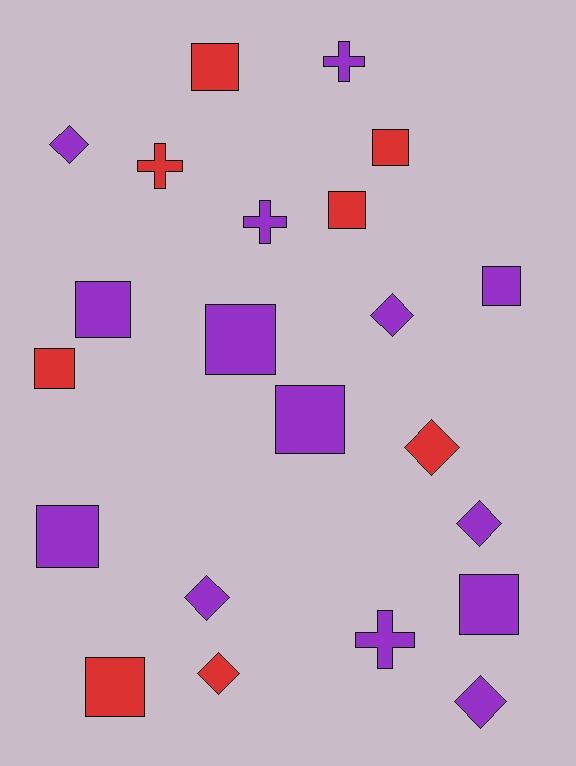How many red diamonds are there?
There are 2 red diamonds.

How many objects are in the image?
There are 22 objects.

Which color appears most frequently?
Purple, with 14 objects.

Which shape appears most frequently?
Square, with 11 objects.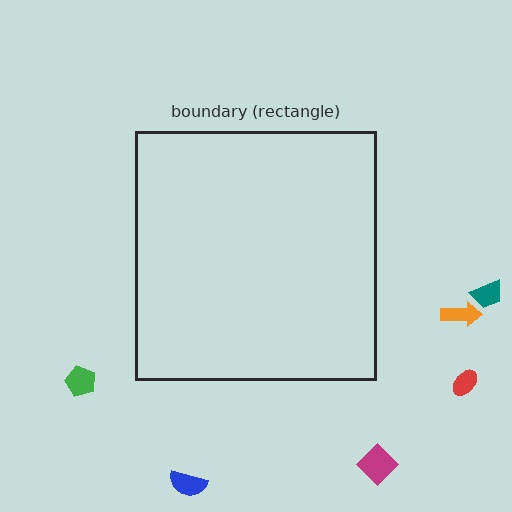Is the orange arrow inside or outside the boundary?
Outside.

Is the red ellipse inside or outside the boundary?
Outside.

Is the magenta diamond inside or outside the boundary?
Outside.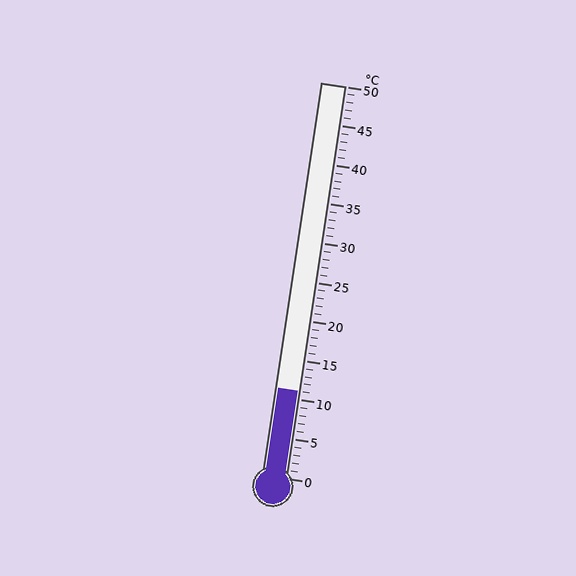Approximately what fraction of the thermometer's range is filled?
The thermometer is filled to approximately 20% of its range.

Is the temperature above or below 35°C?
The temperature is below 35°C.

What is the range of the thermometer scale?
The thermometer scale ranges from 0°C to 50°C.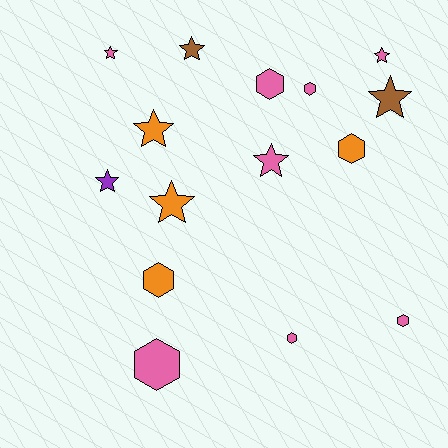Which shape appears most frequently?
Star, with 8 objects.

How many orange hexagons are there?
There are 2 orange hexagons.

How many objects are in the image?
There are 15 objects.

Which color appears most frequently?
Pink, with 8 objects.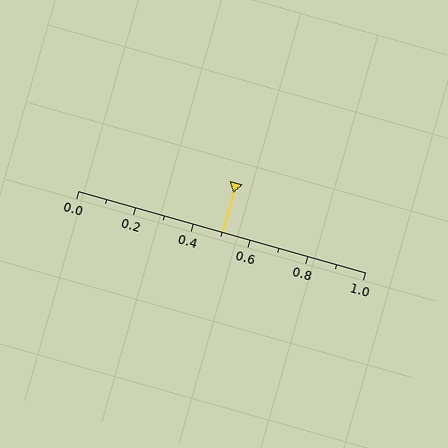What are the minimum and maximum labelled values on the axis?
The axis runs from 0.0 to 1.0.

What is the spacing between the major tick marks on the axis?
The major ticks are spaced 0.2 apart.